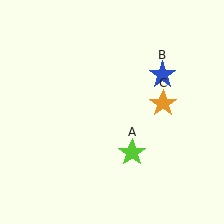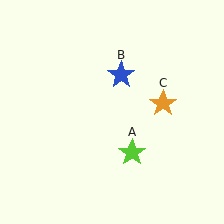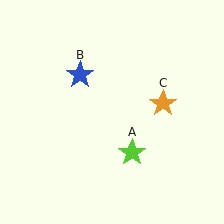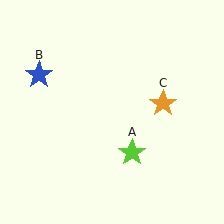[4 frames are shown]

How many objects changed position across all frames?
1 object changed position: blue star (object B).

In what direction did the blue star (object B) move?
The blue star (object B) moved left.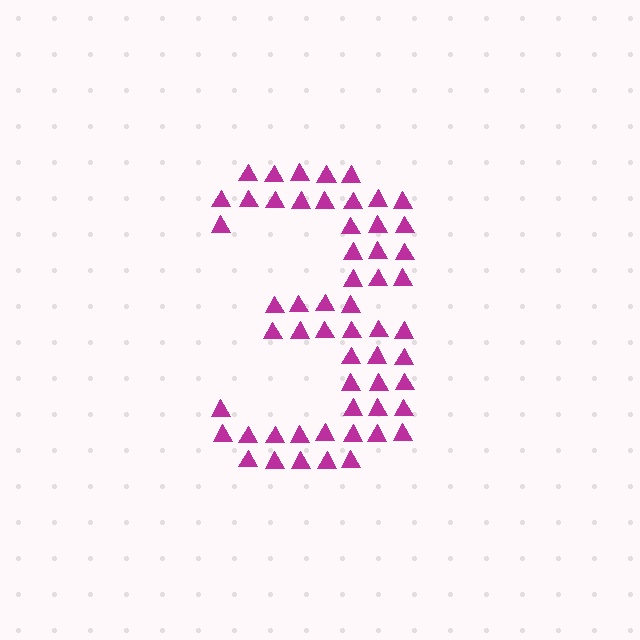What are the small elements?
The small elements are triangles.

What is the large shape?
The large shape is the digit 3.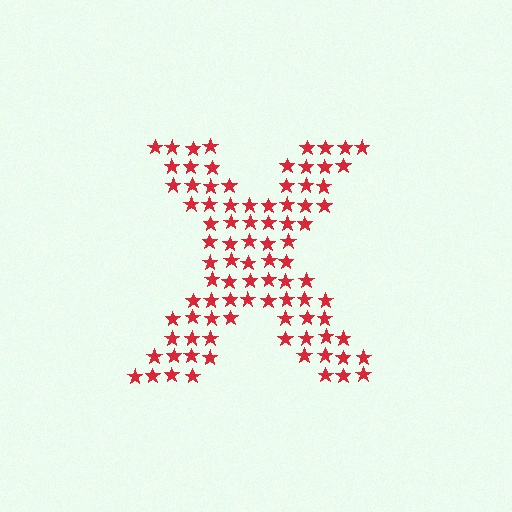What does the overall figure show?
The overall figure shows the letter X.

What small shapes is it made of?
It is made of small stars.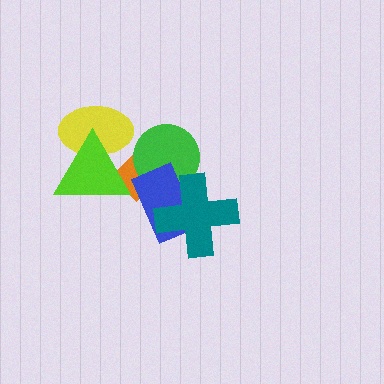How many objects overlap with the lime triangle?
2 objects overlap with the lime triangle.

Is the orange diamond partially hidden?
Yes, it is partially covered by another shape.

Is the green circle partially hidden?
Yes, it is partially covered by another shape.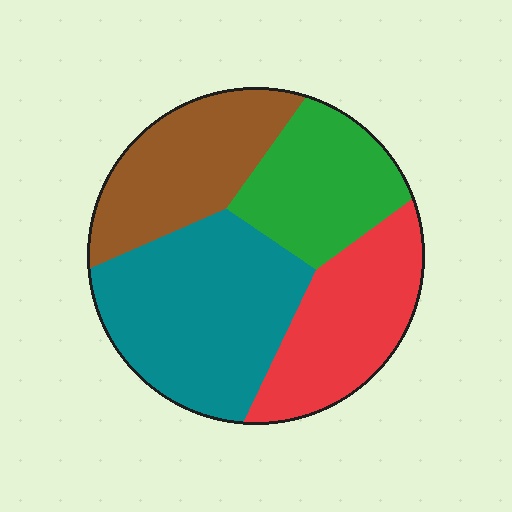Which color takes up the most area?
Teal, at roughly 35%.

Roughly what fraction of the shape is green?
Green takes up about one fifth (1/5) of the shape.